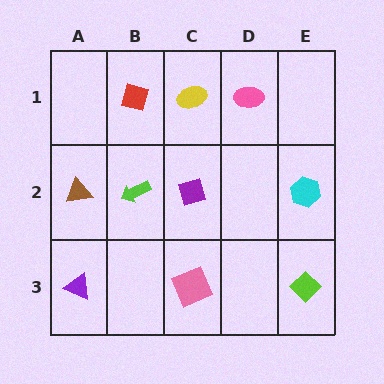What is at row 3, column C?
A pink square.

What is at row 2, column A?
A brown triangle.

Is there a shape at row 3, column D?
No, that cell is empty.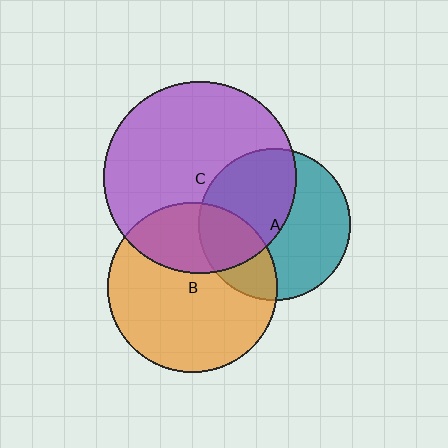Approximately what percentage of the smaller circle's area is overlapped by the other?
Approximately 25%.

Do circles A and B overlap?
Yes.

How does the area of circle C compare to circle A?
Approximately 1.6 times.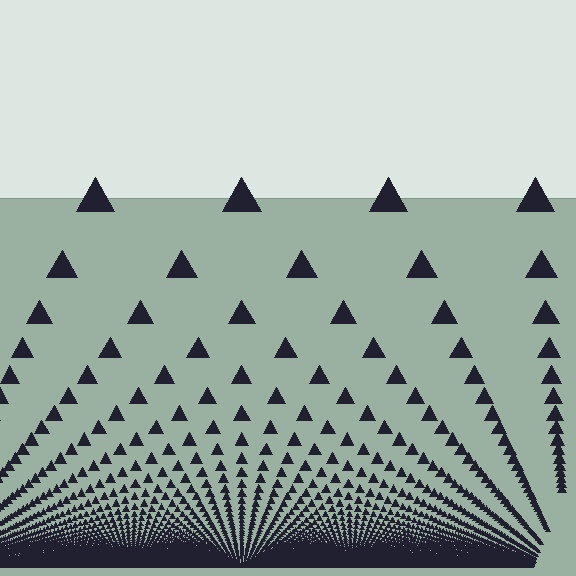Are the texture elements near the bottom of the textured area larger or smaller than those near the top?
Smaller. The gradient is inverted — elements near the bottom are smaller and denser.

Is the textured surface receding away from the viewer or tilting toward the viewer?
The surface appears to tilt toward the viewer. Texture elements get larger and sparser toward the top.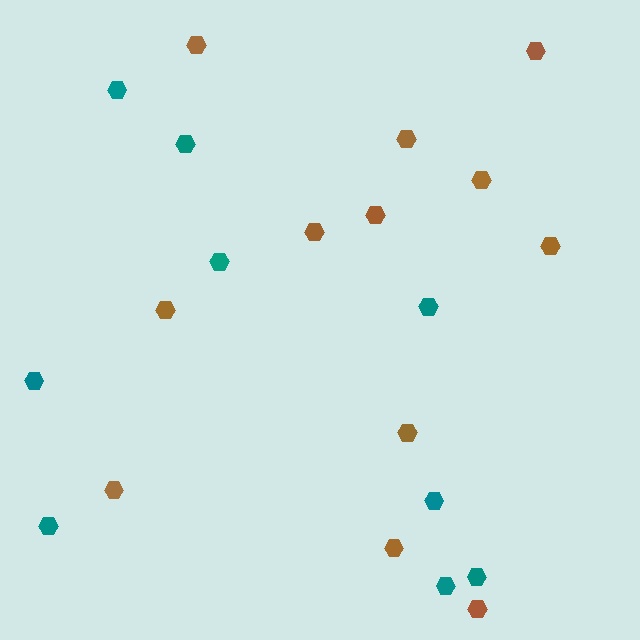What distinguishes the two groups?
There are 2 groups: one group of brown hexagons (12) and one group of teal hexagons (9).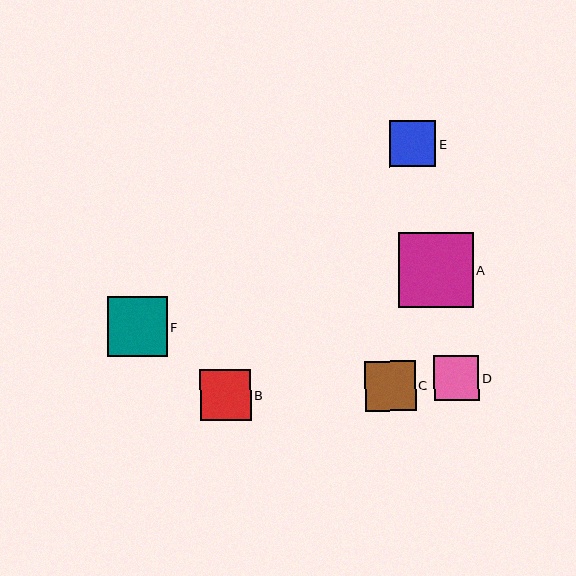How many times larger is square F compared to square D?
Square F is approximately 1.3 times the size of square D.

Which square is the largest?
Square A is the largest with a size of approximately 75 pixels.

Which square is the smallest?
Square D is the smallest with a size of approximately 45 pixels.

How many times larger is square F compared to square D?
Square F is approximately 1.3 times the size of square D.